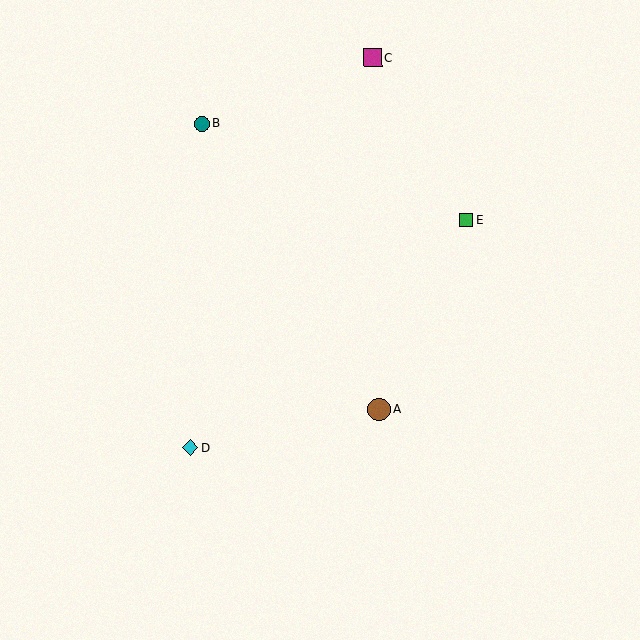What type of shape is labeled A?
Shape A is a brown circle.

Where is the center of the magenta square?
The center of the magenta square is at (373, 58).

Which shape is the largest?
The brown circle (labeled A) is the largest.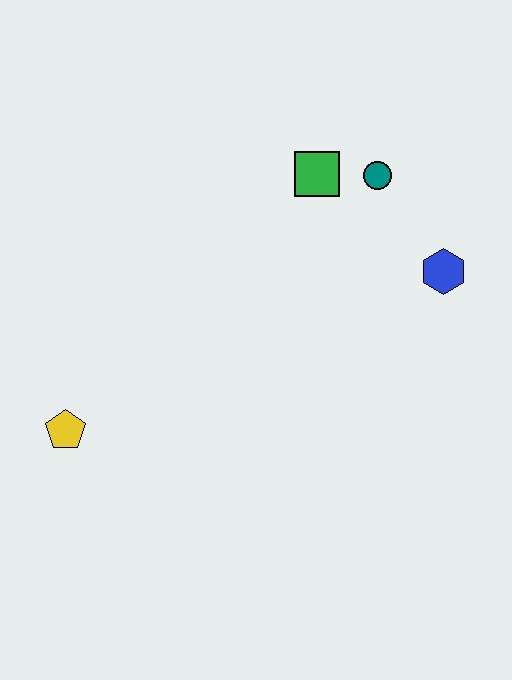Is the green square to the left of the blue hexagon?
Yes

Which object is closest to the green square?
The teal circle is closest to the green square.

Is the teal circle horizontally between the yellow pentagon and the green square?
No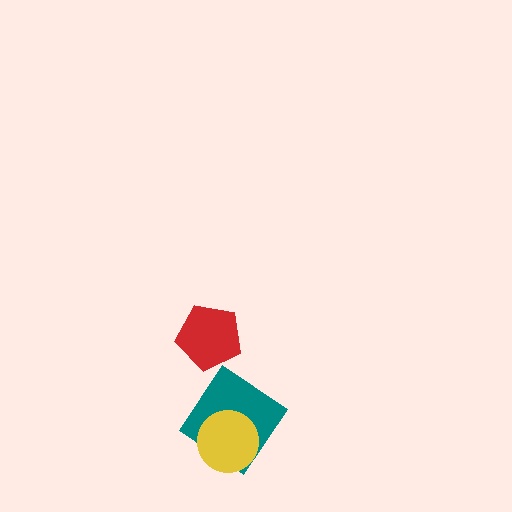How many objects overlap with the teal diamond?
1 object overlaps with the teal diamond.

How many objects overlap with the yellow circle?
1 object overlaps with the yellow circle.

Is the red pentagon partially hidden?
No, no other shape covers it.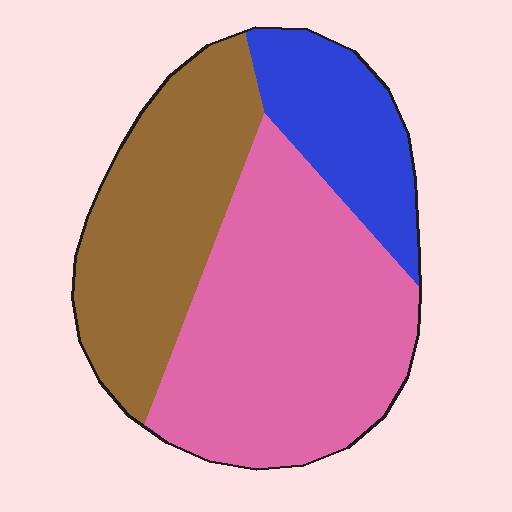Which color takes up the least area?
Blue, at roughly 20%.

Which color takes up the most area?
Pink, at roughly 50%.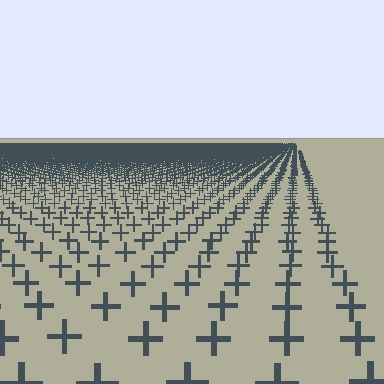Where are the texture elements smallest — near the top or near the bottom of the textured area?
Near the top.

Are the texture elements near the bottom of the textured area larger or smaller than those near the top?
Larger. Near the bottom, elements are closer to the viewer and appear at a bigger on-screen size.